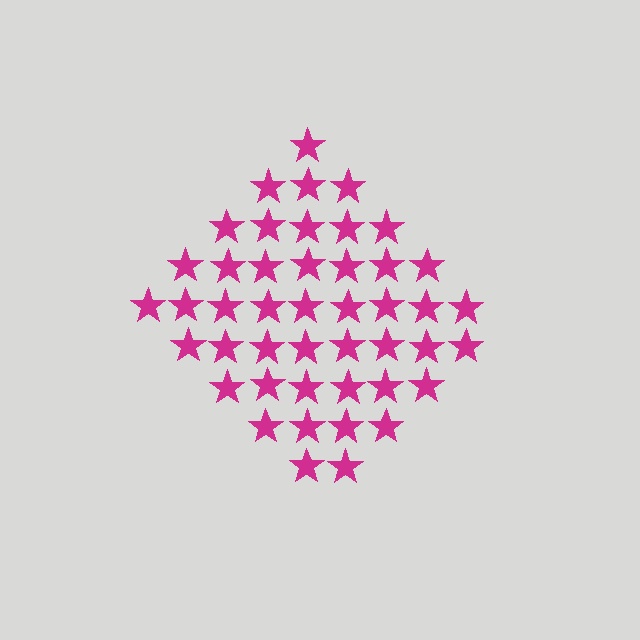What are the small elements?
The small elements are stars.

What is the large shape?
The large shape is a diamond.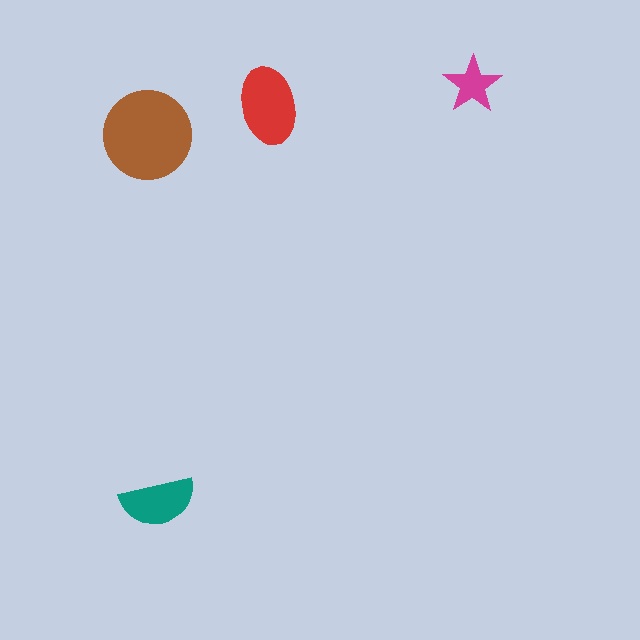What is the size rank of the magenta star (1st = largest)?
4th.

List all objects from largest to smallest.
The brown circle, the red ellipse, the teal semicircle, the magenta star.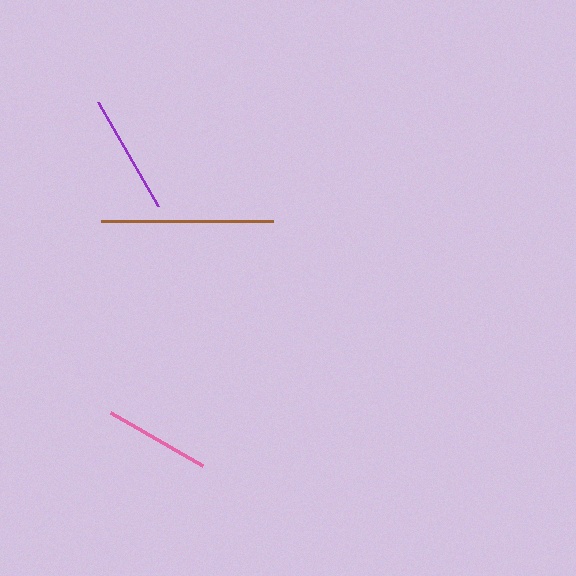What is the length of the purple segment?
The purple segment is approximately 120 pixels long.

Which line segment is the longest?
The brown line is the longest at approximately 171 pixels.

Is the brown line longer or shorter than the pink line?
The brown line is longer than the pink line.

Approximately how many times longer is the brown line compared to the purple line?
The brown line is approximately 1.4 times the length of the purple line.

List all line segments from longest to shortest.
From longest to shortest: brown, purple, pink.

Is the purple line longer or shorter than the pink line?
The purple line is longer than the pink line.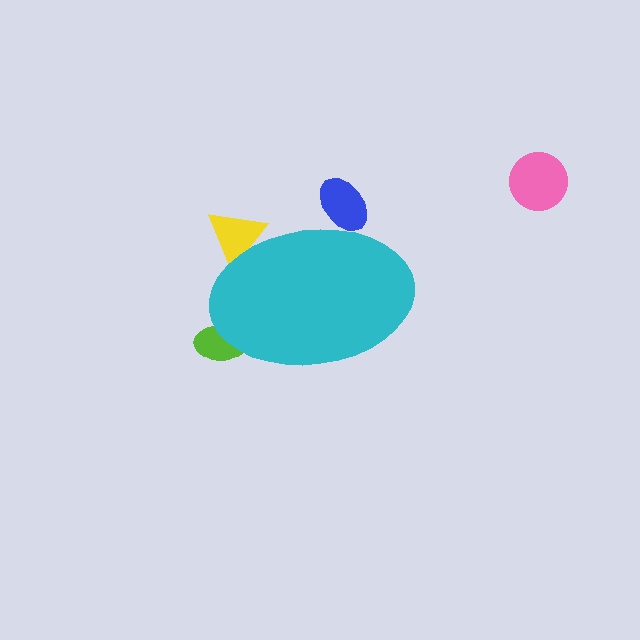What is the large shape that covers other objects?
A cyan ellipse.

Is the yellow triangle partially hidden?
Yes, the yellow triangle is partially hidden behind the cyan ellipse.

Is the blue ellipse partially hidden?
Yes, the blue ellipse is partially hidden behind the cyan ellipse.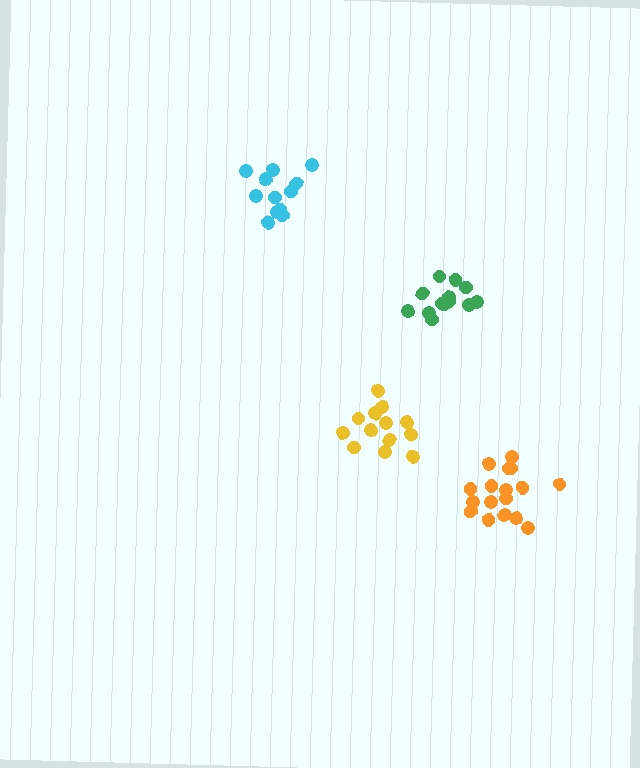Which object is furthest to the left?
The cyan cluster is leftmost.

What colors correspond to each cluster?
The clusters are colored: yellow, cyan, orange, green.